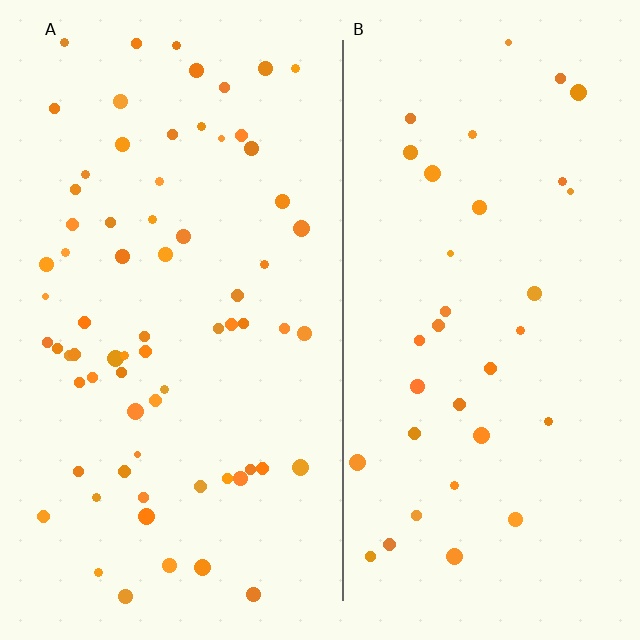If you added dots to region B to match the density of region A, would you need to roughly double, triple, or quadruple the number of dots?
Approximately double.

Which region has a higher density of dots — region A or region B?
A (the left).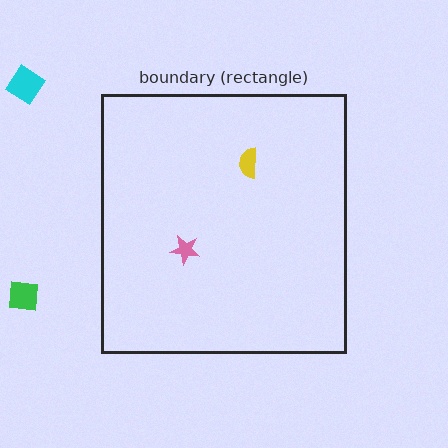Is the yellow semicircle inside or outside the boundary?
Inside.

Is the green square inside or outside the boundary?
Outside.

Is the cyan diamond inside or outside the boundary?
Outside.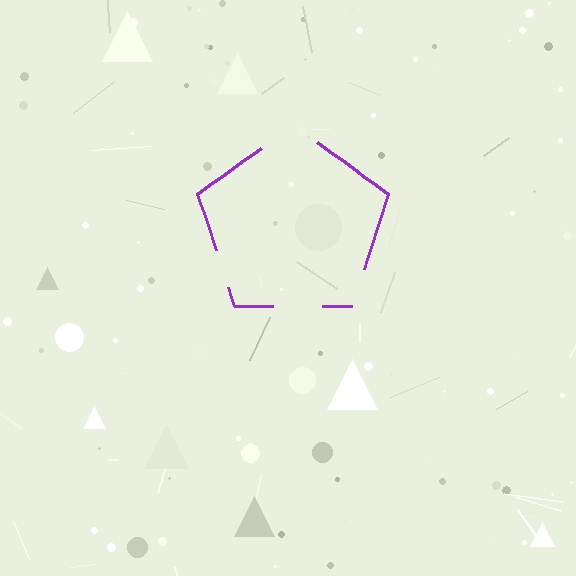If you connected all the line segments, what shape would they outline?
They would outline a pentagon.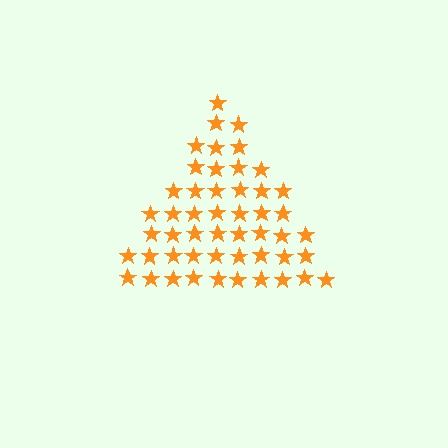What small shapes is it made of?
It is made of small stars.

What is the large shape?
The large shape is a triangle.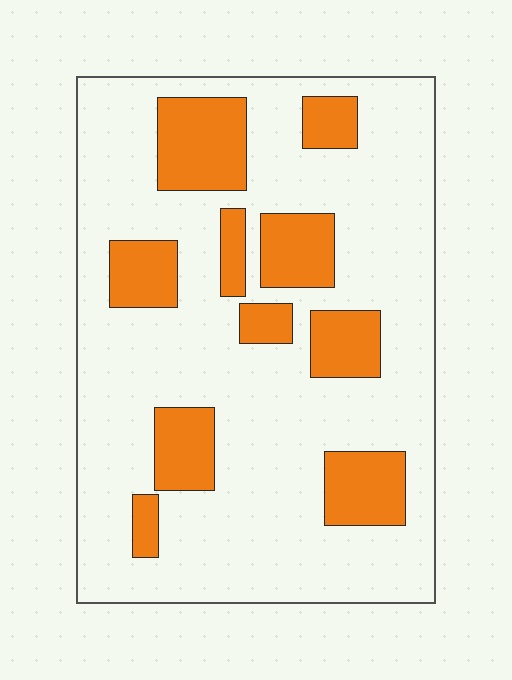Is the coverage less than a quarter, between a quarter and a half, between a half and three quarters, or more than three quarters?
Less than a quarter.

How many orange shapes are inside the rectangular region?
10.